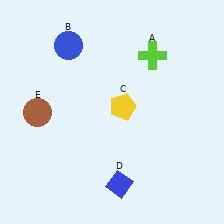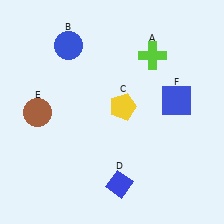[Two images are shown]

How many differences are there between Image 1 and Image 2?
There is 1 difference between the two images.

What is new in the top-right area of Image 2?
A blue square (F) was added in the top-right area of Image 2.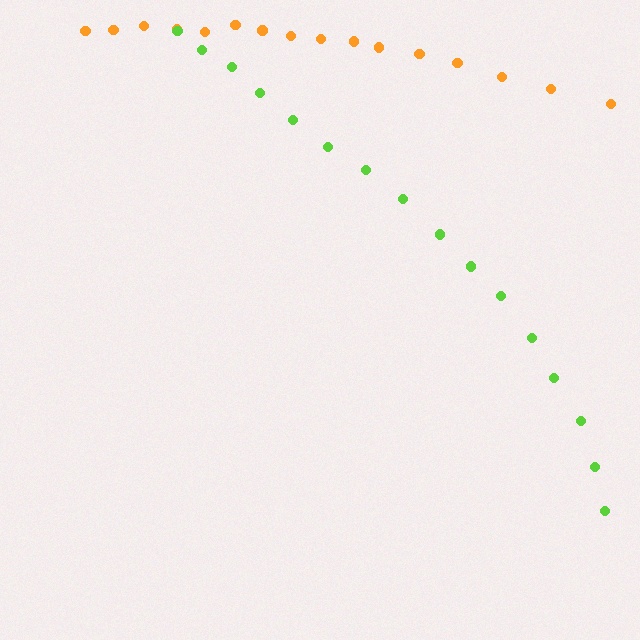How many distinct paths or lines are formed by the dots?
There are 2 distinct paths.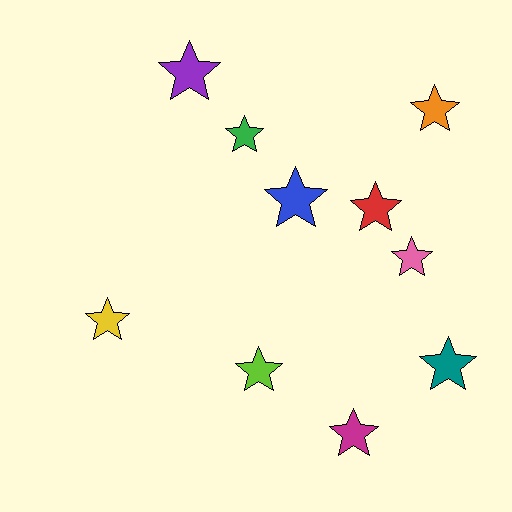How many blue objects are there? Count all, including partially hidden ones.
There is 1 blue object.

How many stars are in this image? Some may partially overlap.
There are 10 stars.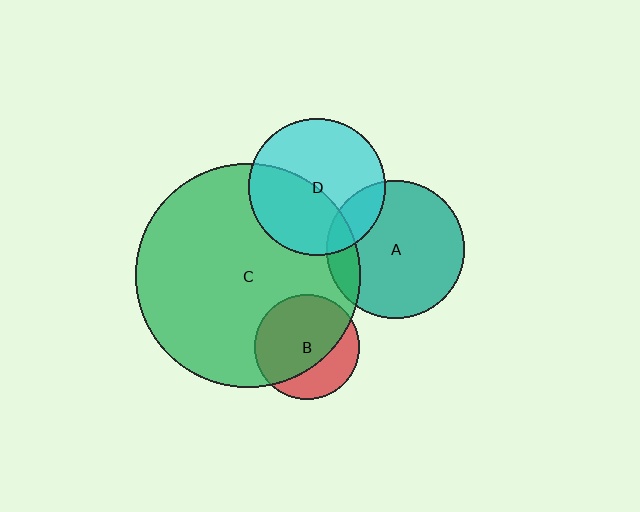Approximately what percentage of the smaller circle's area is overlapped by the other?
Approximately 15%.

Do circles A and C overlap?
Yes.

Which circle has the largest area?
Circle C (green).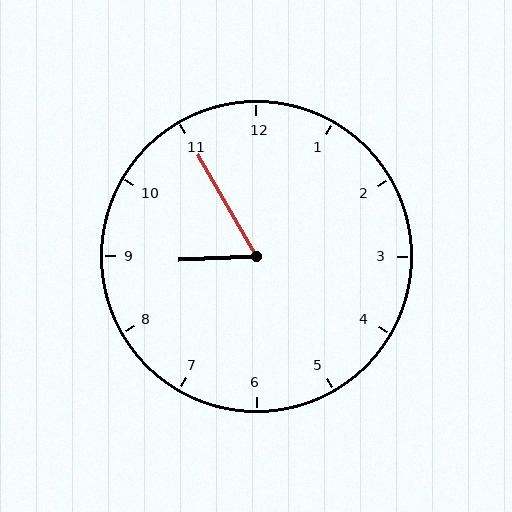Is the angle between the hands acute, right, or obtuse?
It is acute.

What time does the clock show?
8:55.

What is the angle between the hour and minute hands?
Approximately 62 degrees.